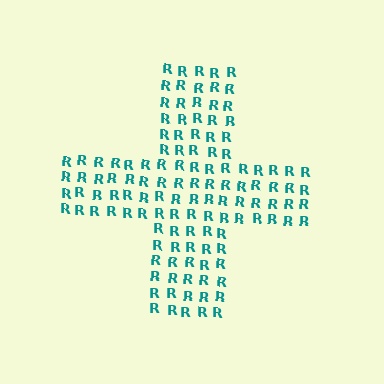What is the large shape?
The large shape is a cross.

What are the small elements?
The small elements are letter R's.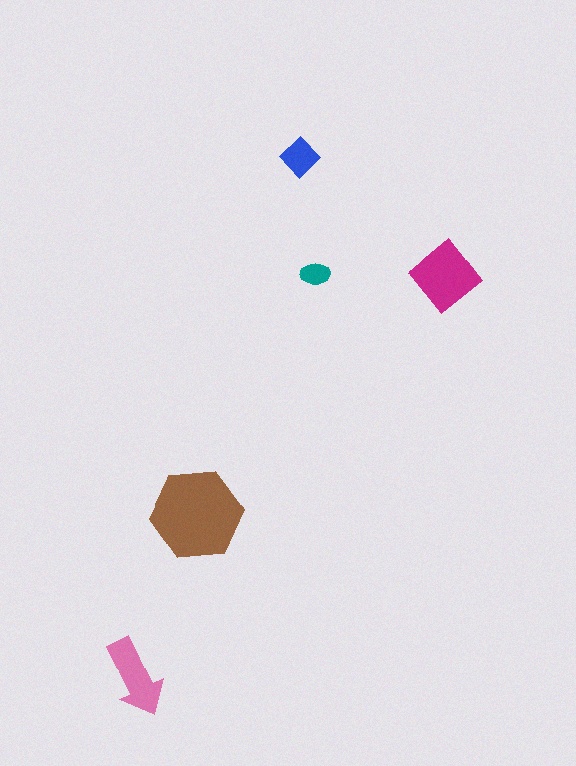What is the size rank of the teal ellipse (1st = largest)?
5th.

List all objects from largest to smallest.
The brown hexagon, the magenta diamond, the pink arrow, the blue diamond, the teal ellipse.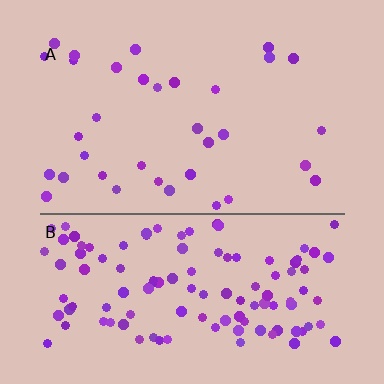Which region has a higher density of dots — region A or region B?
B (the bottom).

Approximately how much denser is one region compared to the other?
Approximately 3.5× — region B over region A.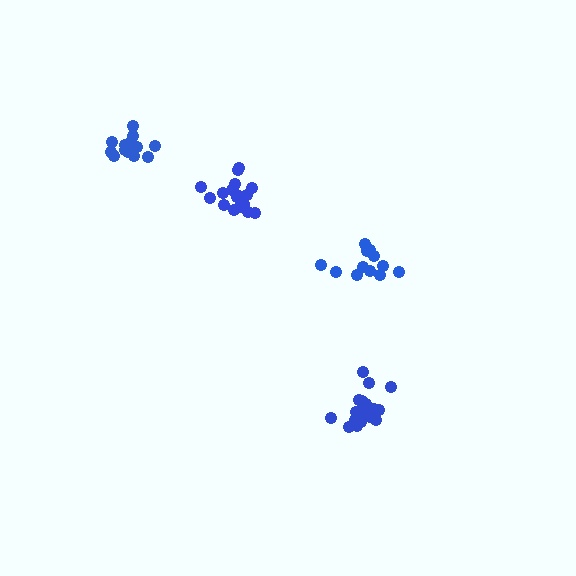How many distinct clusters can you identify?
There are 4 distinct clusters.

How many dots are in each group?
Group 1: 19 dots, Group 2: 17 dots, Group 3: 13 dots, Group 4: 15 dots (64 total).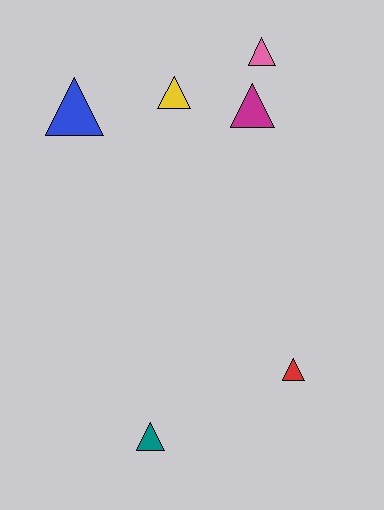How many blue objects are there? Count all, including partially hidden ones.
There is 1 blue object.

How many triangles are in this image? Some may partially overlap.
There are 6 triangles.